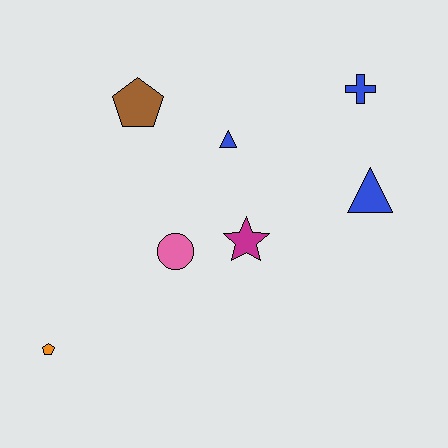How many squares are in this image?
There are no squares.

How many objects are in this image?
There are 7 objects.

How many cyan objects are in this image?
There are no cyan objects.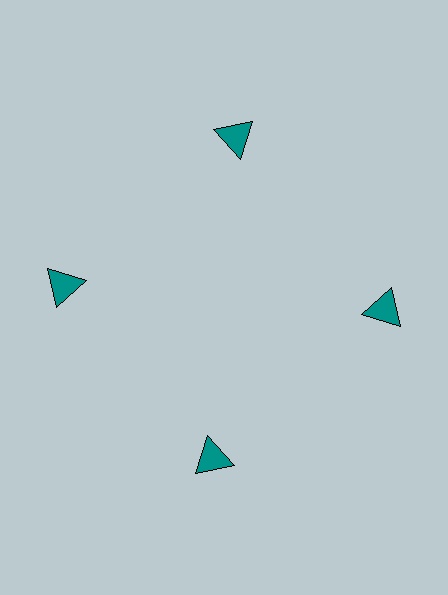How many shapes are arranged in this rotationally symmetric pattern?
There are 4 shapes, arranged in 4 groups of 1.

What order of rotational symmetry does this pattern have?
This pattern has 4-fold rotational symmetry.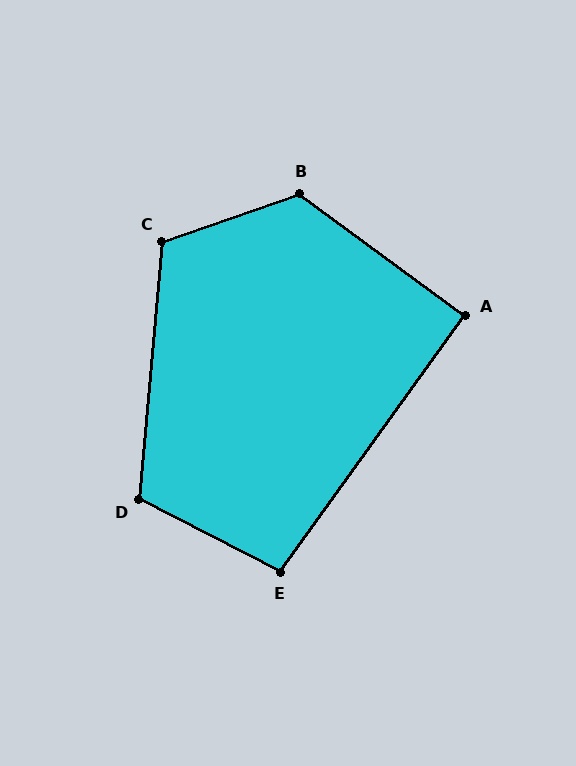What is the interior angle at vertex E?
Approximately 98 degrees (obtuse).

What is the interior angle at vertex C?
Approximately 114 degrees (obtuse).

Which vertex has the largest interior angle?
B, at approximately 125 degrees.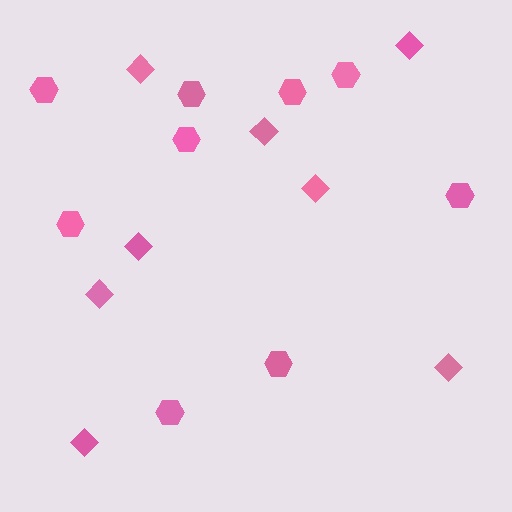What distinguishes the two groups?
There are 2 groups: one group of hexagons (9) and one group of diamonds (8).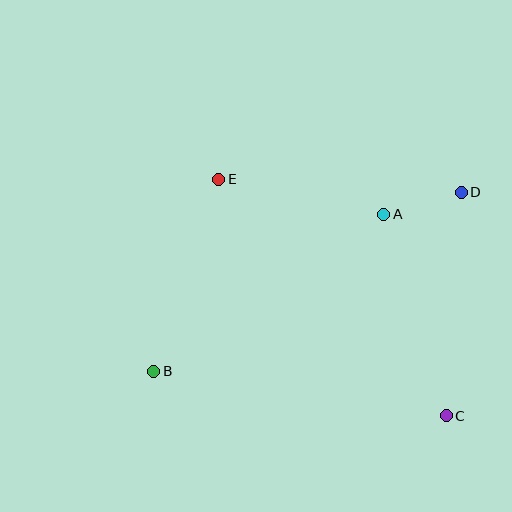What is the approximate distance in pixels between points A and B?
The distance between A and B is approximately 279 pixels.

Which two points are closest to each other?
Points A and D are closest to each other.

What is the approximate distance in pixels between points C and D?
The distance between C and D is approximately 224 pixels.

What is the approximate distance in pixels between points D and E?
The distance between D and E is approximately 243 pixels.